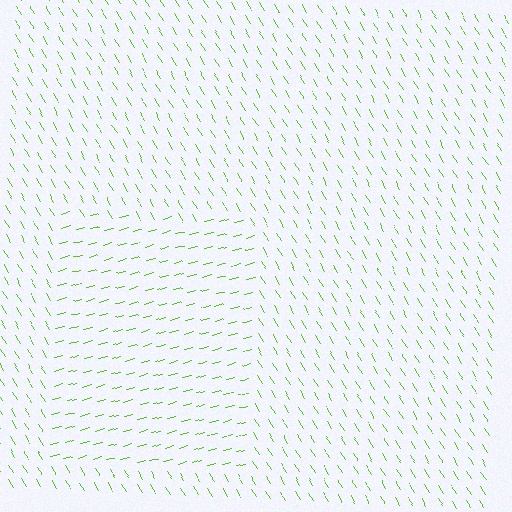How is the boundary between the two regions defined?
The boundary is defined purely by a change in line orientation (approximately 73 degrees difference). All lines are the same color and thickness.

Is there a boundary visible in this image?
Yes, there is a texture boundary formed by a change in line orientation.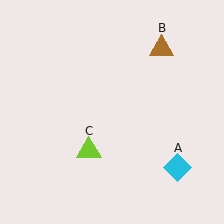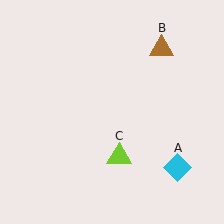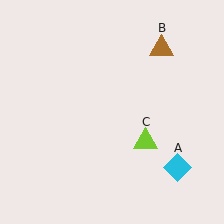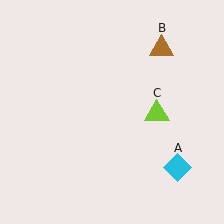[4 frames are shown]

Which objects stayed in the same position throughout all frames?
Cyan diamond (object A) and brown triangle (object B) remained stationary.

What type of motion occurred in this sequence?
The lime triangle (object C) rotated counterclockwise around the center of the scene.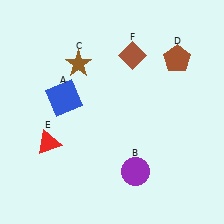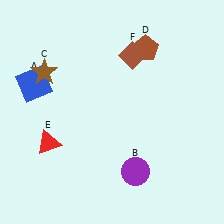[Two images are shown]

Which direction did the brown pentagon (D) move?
The brown pentagon (D) moved left.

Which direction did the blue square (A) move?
The blue square (A) moved left.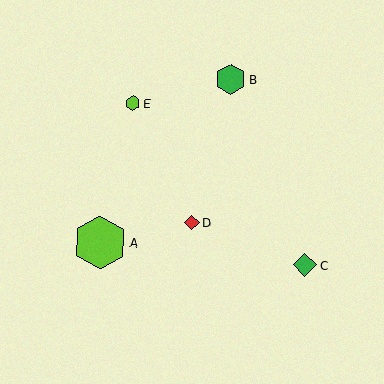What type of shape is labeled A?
Shape A is a lime hexagon.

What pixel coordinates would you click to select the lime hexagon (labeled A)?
Click at (100, 243) to select the lime hexagon A.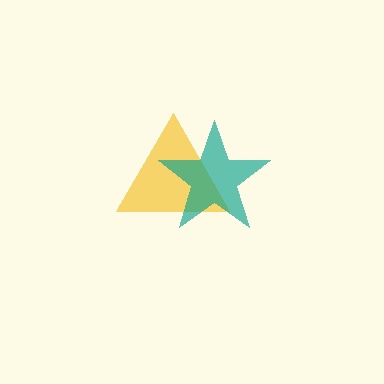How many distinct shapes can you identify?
There are 2 distinct shapes: a yellow triangle, a teal star.